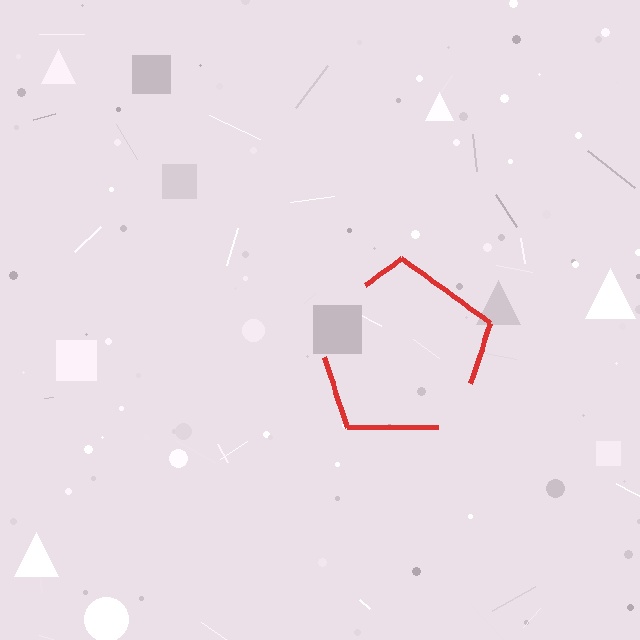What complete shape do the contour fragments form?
The contour fragments form a pentagon.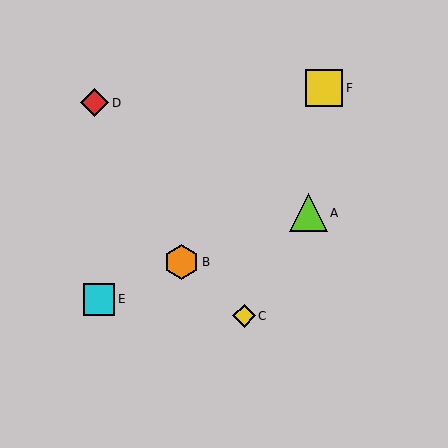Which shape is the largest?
The lime triangle (labeled A) is the largest.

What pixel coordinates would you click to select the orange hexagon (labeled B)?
Click at (182, 262) to select the orange hexagon B.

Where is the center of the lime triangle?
The center of the lime triangle is at (308, 213).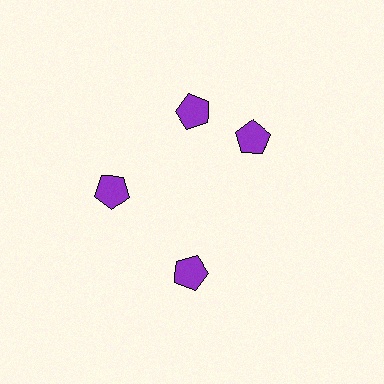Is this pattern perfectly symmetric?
No. The 4 purple pentagons are arranged in a ring, but one element near the 3 o'clock position is rotated out of alignment along the ring, breaking the 4-fold rotational symmetry.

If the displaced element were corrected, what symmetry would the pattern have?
It would have 4-fold rotational symmetry — the pattern would map onto itself every 90 degrees.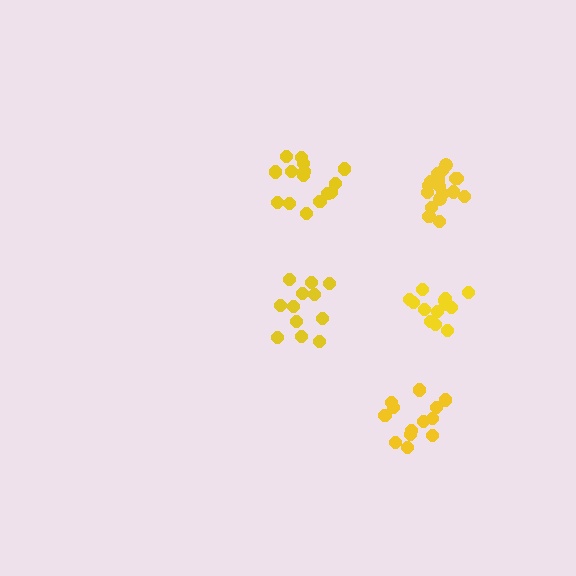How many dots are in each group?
Group 1: 13 dots, Group 2: 12 dots, Group 3: 13 dots, Group 4: 17 dots, Group 5: 16 dots (71 total).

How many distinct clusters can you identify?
There are 5 distinct clusters.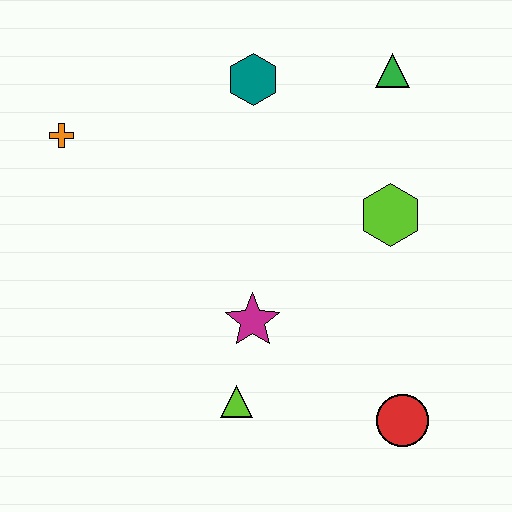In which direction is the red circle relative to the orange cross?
The red circle is to the right of the orange cross.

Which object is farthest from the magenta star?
The green triangle is farthest from the magenta star.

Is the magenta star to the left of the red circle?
Yes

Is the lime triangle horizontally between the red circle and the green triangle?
No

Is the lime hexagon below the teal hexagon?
Yes